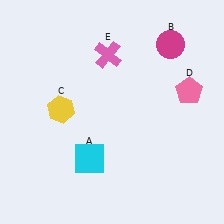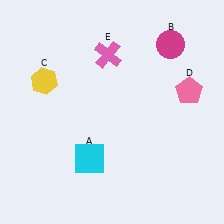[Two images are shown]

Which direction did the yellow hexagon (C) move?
The yellow hexagon (C) moved up.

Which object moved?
The yellow hexagon (C) moved up.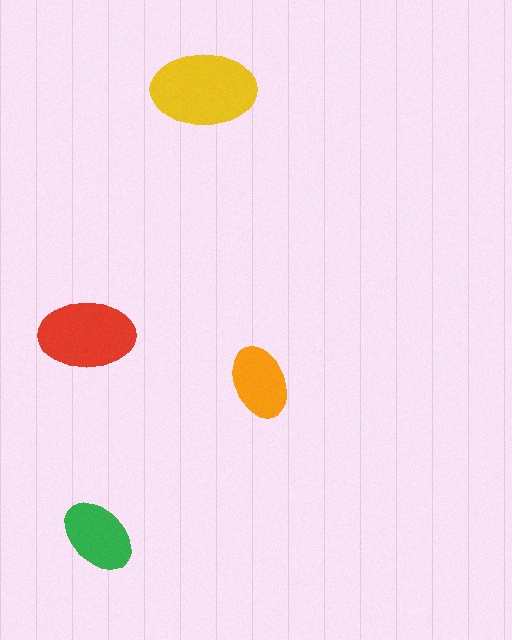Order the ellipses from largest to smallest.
the yellow one, the red one, the green one, the orange one.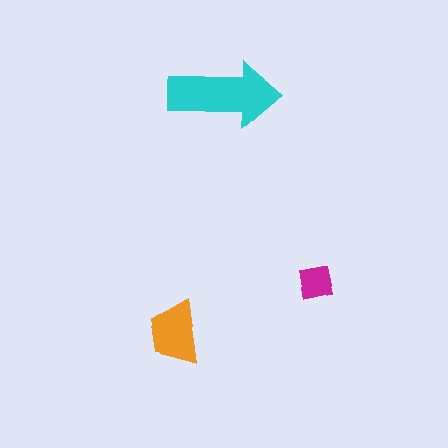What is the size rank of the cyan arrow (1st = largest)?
1st.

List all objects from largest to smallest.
The cyan arrow, the orange trapezoid, the magenta square.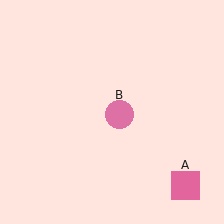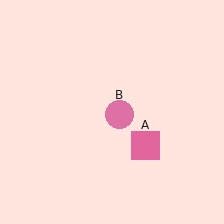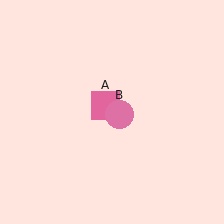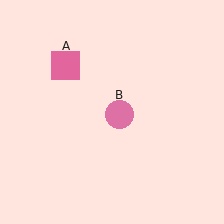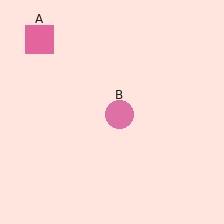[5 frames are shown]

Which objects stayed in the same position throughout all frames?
Pink circle (object B) remained stationary.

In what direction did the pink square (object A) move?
The pink square (object A) moved up and to the left.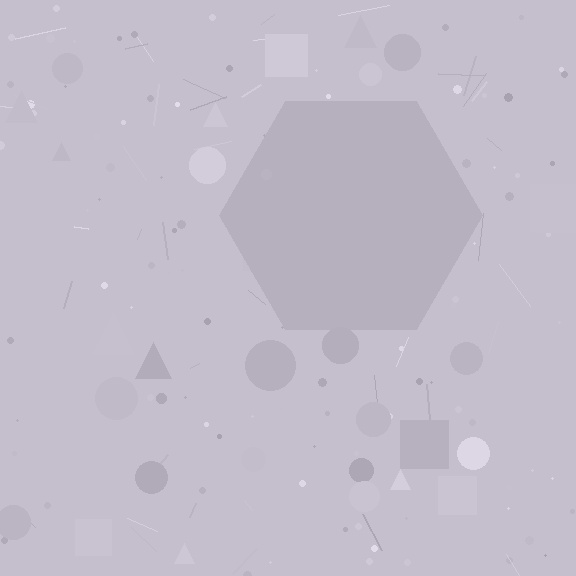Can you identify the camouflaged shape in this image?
The camouflaged shape is a hexagon.